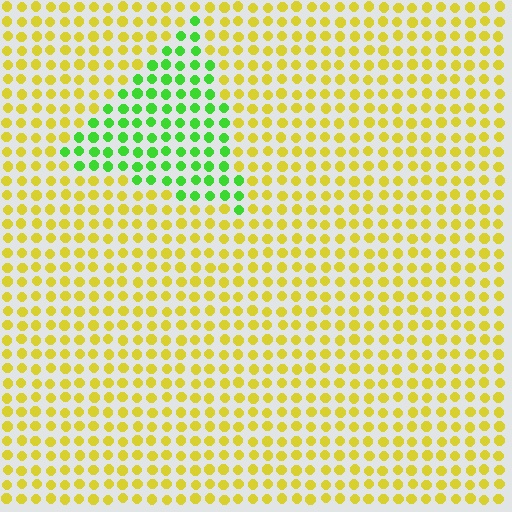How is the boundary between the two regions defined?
The boundary is defined purely by a slight shift in hue (about 58 degrees). Spacing, size, and orientation are identical on both sides.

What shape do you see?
I see a triangle.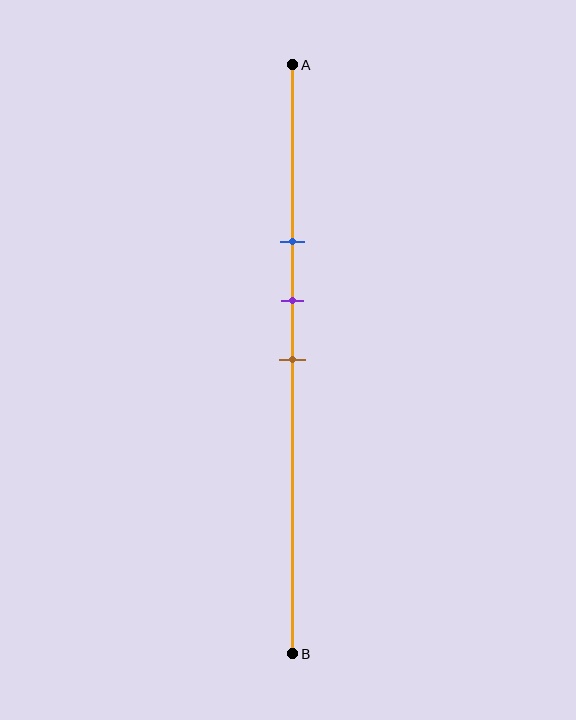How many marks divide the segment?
There are 3 marks dividing the segment.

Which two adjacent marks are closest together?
The purple and brown marks are the closest adjacent pair.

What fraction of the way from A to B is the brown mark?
The brown mark is approximately 50% (0.5) of the way from A to B.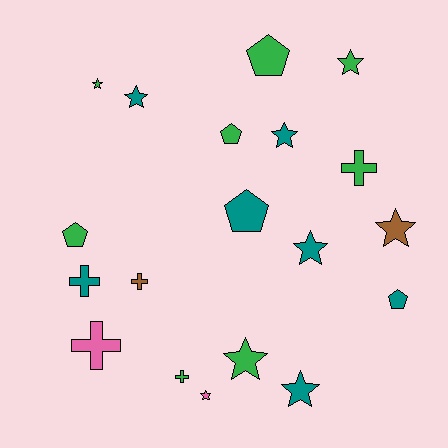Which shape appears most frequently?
Star, with 9 objects.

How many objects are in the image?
There are 19 objects.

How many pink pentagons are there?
There are no pink pentagons.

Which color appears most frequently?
Green, with 8 objects.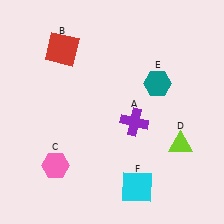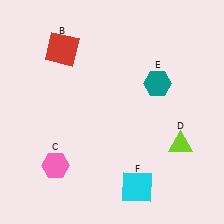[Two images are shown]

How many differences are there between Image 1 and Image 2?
There is 1 difference between the two images.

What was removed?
The purple cross (A) was removed in Image 2.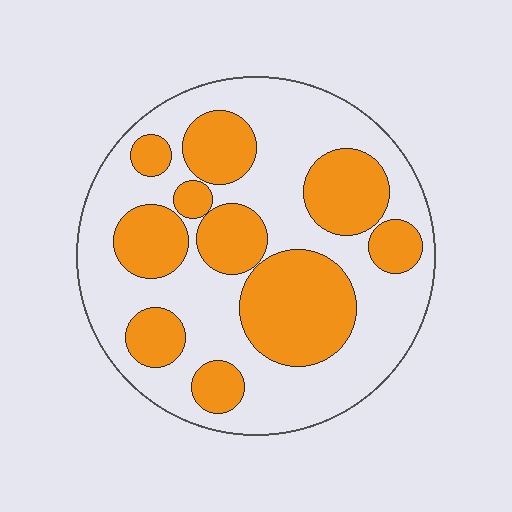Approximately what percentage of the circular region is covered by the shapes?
Approximately 40%.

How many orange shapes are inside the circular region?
10.